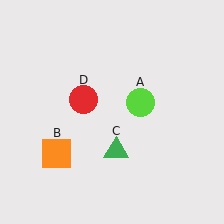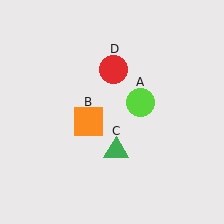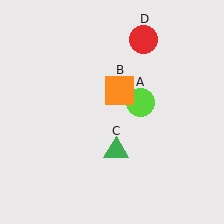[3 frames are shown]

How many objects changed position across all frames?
2 objects changed position: orange square (object B), red circle (object D).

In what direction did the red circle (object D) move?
The red circle (object D) moved up and to the right.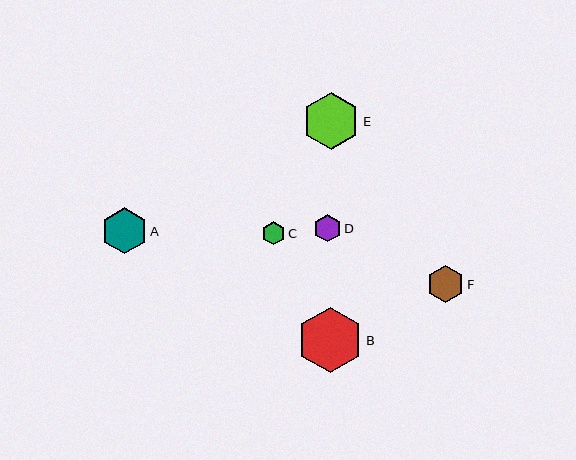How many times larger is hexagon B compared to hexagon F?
Hexagon B is approximately 1.7 times the size of hexagon F.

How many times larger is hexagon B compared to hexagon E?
Hexagon B is approximately 1.1 times the size of hexagon E.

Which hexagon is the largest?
Hexagon B is the largest with a size of approximately 65 pixels.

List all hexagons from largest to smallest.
From largest to smallest: B, E, A, F, D, C.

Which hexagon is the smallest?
Hexagon C is the smallest with a size of approximately 23 pixels.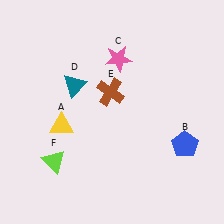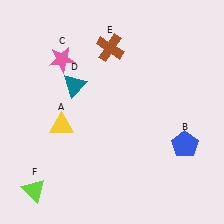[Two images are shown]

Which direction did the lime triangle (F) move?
The lime triangle (F) moved down.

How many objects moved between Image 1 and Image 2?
3 objects moved between the two images.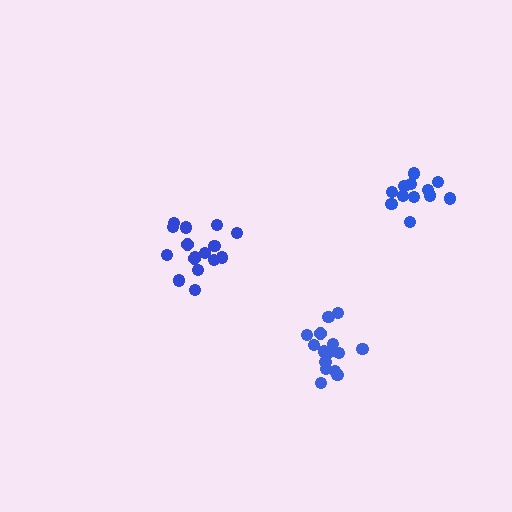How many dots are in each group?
Group 1: 16 dots, Group 2: 12 dots, Group 3: 15 dots (43 total).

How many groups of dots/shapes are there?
There are 3 groups.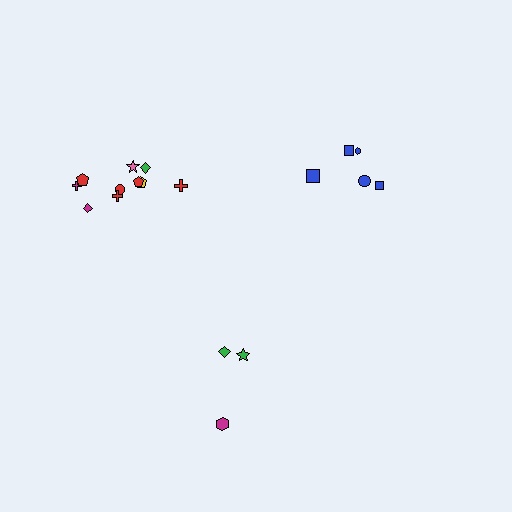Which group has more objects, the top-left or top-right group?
The top-left group.